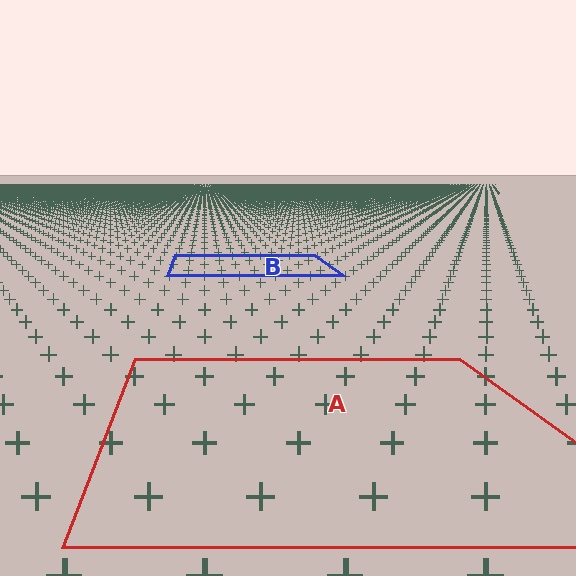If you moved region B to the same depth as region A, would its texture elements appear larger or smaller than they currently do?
They would appear larger. At a closer depth, the same texture elements are projected at a bigger on-screen size.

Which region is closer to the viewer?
Region A is closer. The texture elements there are larger and more spread out.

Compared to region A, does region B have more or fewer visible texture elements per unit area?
Region B has more texture elements per unit area — they are packed more densely because it is farther away.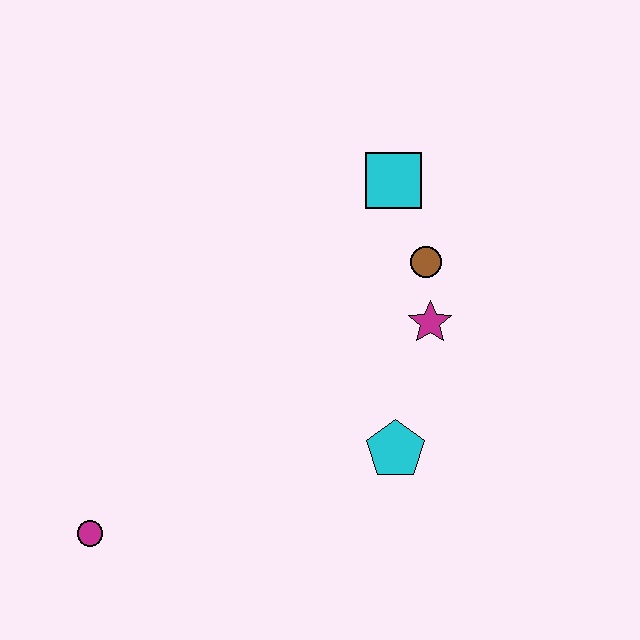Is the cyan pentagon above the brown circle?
No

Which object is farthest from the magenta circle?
The cyan square is farthest from the magenta circle.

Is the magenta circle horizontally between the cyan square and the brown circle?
No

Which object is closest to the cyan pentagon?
The magenta star is closest to the cyan pentagon.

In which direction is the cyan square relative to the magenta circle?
The cyan square is above the magenta circle.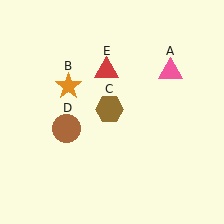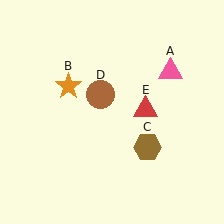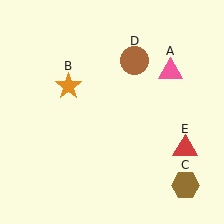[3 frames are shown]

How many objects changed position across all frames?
3 objects changed position: brown hexagon (object C), brown circle (object D), red triangle (object E).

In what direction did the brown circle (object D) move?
The brown circle (object D) moved up and to the right.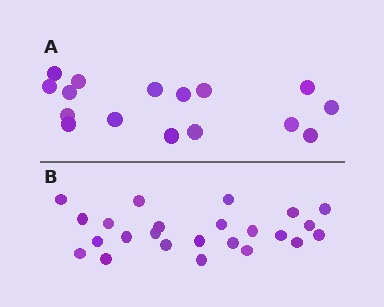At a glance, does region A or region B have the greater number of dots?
Region B (the bottom region) has more dots.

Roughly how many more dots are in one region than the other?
Region B has roughly 8 or so more dots than region A.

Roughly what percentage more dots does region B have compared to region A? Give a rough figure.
About 50% more.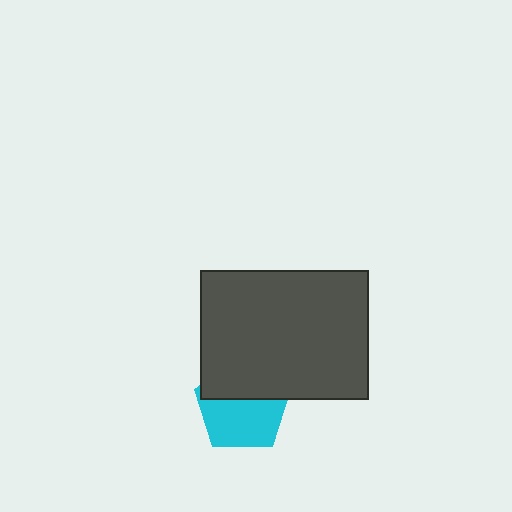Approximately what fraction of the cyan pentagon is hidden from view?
Roughly 41% of the cyan pentagon is hidden behind the dark gray rectangle.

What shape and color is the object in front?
The object in front is a dark gray rectangle.